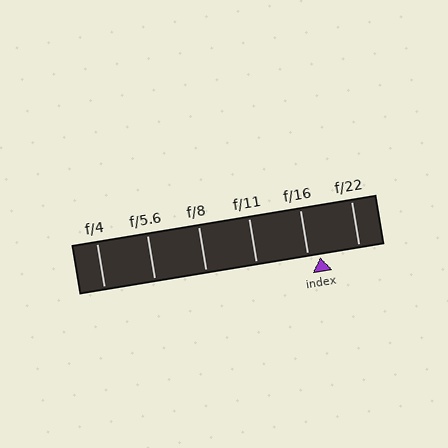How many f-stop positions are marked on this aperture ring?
There are 6 f-stop positions marked.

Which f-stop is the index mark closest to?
The index mark is closest to f/16.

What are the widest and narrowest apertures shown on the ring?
The widest aperture shown is f/4 and the narrowest is f/22.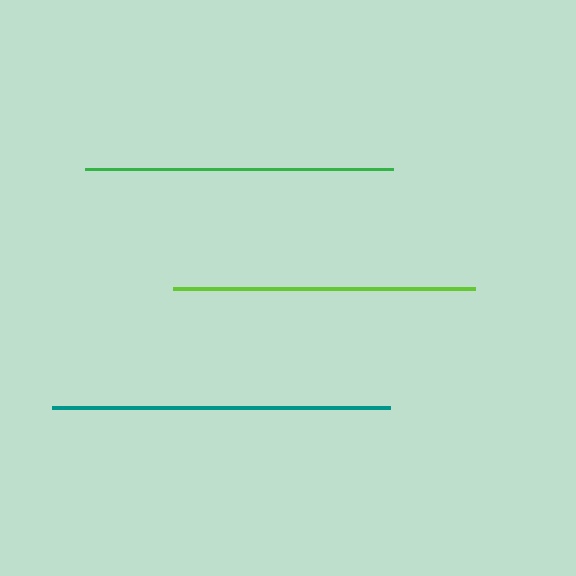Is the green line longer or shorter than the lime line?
The green line is longer than the lime line.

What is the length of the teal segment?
The teal segment is approximately 338 pixels long.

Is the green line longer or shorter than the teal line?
The teal line is longer than the green line.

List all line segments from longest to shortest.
From longest to shortest: teal, green, lime.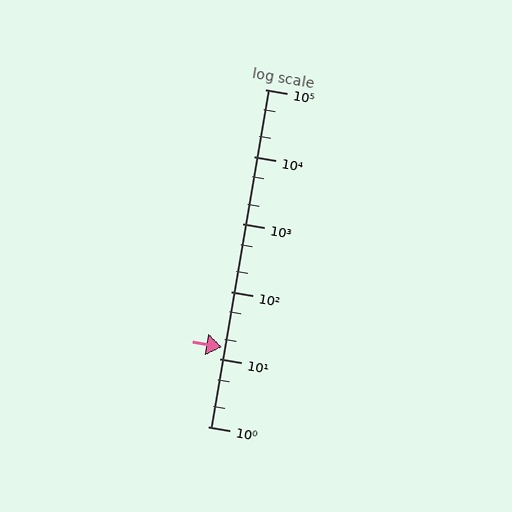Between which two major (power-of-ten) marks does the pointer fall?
The pointer is between 10 and 100.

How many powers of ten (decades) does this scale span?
The scale spans 5 decades, from 1 to 100000.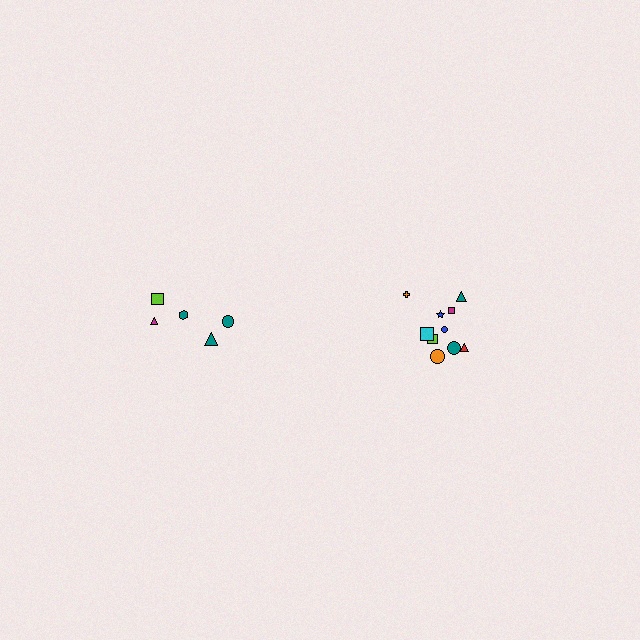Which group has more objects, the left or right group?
The right group.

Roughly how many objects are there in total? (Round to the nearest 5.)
Roughly 15 objects in total.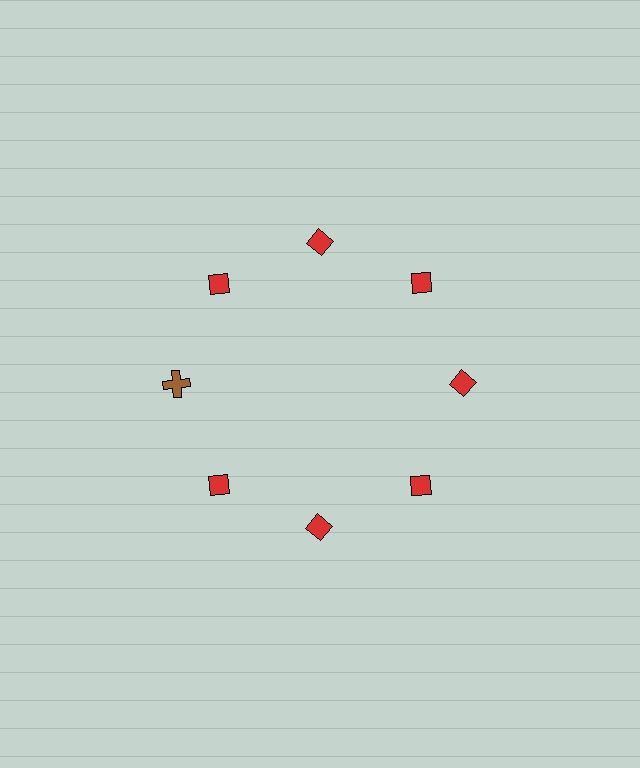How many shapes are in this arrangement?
There are 8 shapes arranged in a ring pattern.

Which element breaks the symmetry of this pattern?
The brown cross at roughly the 9 o'clock position breaks the symmetry. All other shapes are red diamonds.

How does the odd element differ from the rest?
It differs in both color (brown instead of red) and shape (cross instead of diamond).